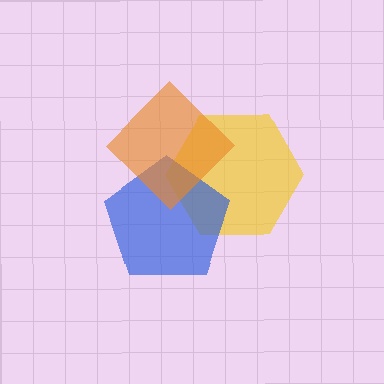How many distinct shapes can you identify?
There are 3 distinct shapes: a yellow hexagon, a blue pentagon, an orange diamond.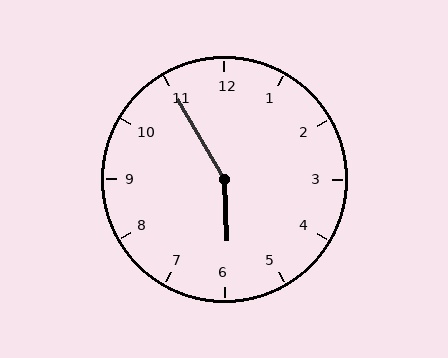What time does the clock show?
5:55.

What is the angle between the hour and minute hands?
Approximately 152 degrees.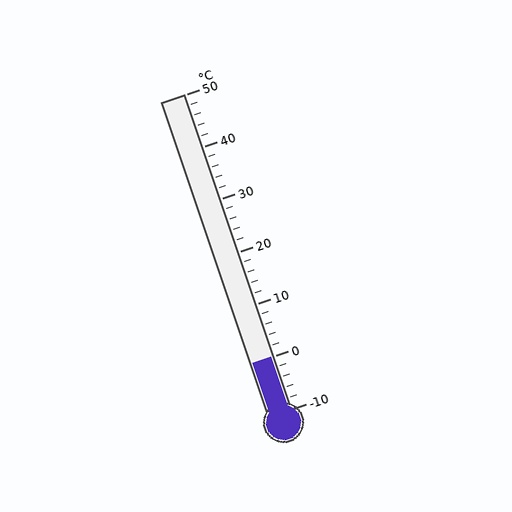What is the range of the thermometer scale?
The thermometer scale ranges from -10°C to 50°C.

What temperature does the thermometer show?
The thermometer shows approximately 0°C.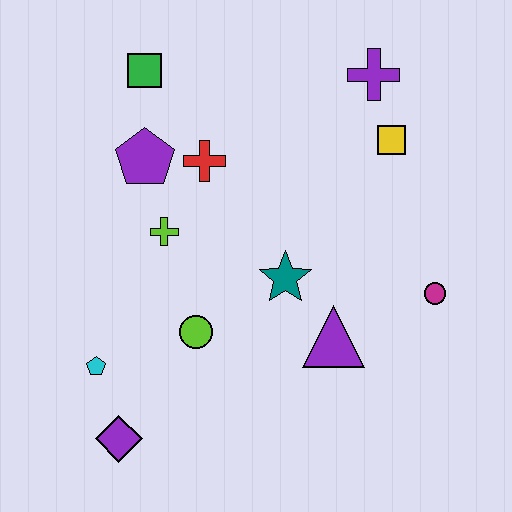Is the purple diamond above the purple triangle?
No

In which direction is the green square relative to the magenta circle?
The green square is to the left of the magenta circle.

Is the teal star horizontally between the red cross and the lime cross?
No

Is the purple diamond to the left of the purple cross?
Yes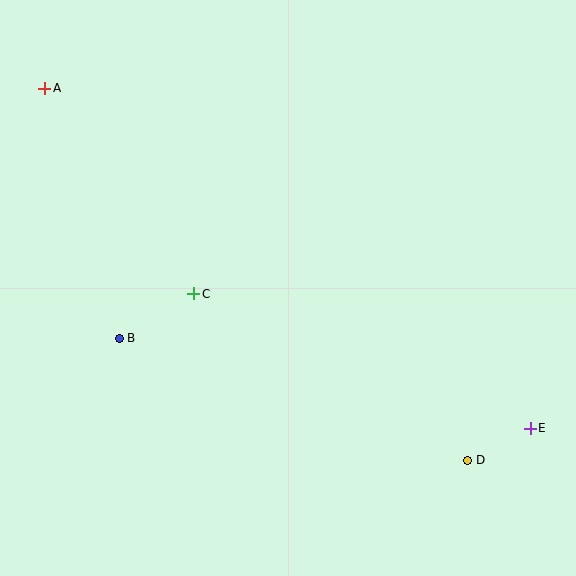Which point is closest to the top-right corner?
Point E is closest to the top-right corner.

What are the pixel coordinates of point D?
Point D is at (468, 460).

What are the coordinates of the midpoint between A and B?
The midpoint between A and B is at (82, 213).